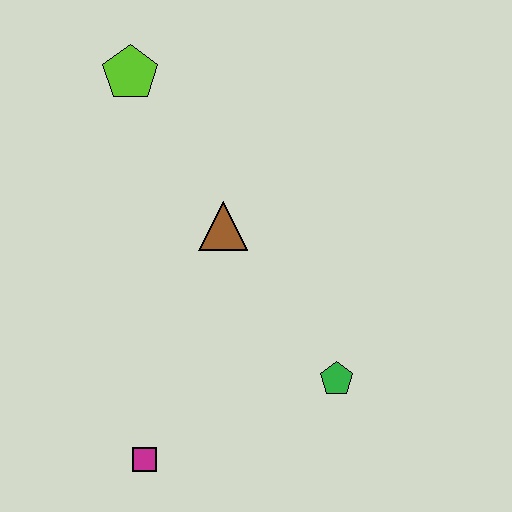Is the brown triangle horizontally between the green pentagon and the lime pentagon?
Yes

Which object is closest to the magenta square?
The green pentagon is closest to the magenta square.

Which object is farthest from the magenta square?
The lime pentagon is farthest from the magenta square.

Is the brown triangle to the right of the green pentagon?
No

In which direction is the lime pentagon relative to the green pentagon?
The lime pentagon is above the green pentagon.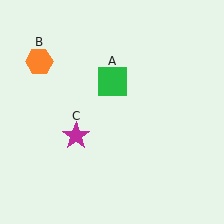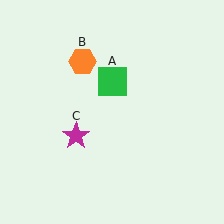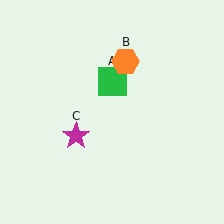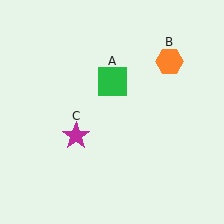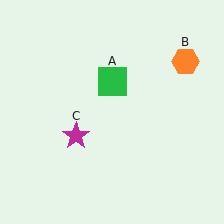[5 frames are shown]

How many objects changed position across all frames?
1 object changed position: orange hexagon (object B).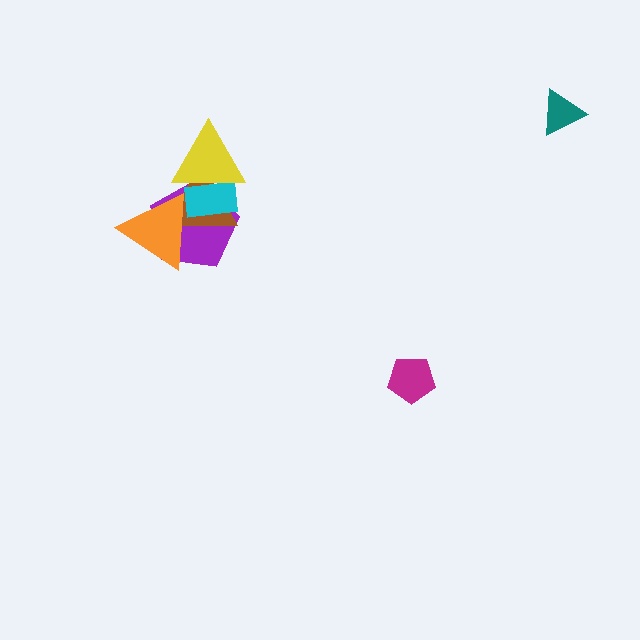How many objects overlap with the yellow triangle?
3 objects overlap with the yellow triangle.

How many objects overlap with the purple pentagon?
4 objects overlap with the purple pentagon.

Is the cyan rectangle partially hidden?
Yes, it is partially covered by another shape.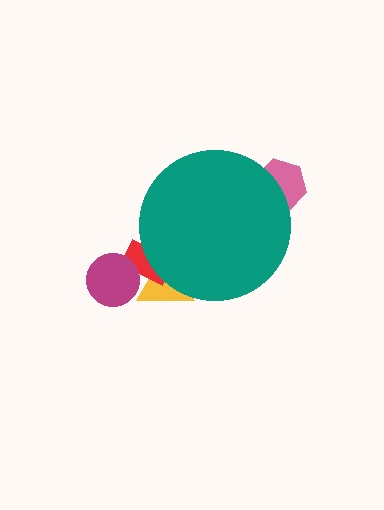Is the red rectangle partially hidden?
Yes, the red rectangle is partially hidden behind the teal circle.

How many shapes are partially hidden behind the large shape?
3 shapes are partially hidden.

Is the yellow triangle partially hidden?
Yes, the yellow triangle is partially hidden behind the teal circle.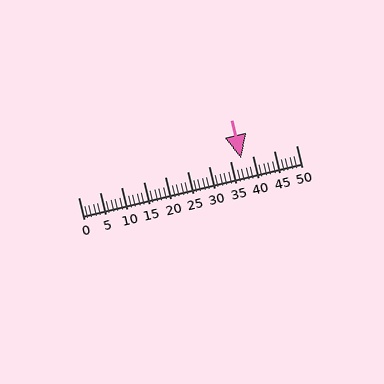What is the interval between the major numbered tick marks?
The major tick marks are spaced 5 units apart.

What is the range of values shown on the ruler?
The ruler shows values from 0 to 50.